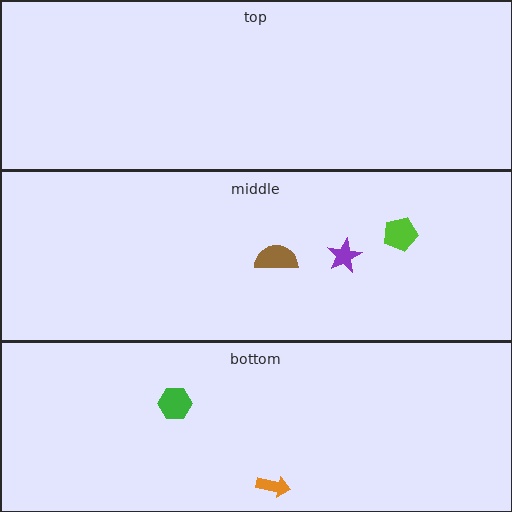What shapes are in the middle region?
The lime pentagon, the brown semicircle, the purple star.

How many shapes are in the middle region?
3.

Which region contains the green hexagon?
The bottom region.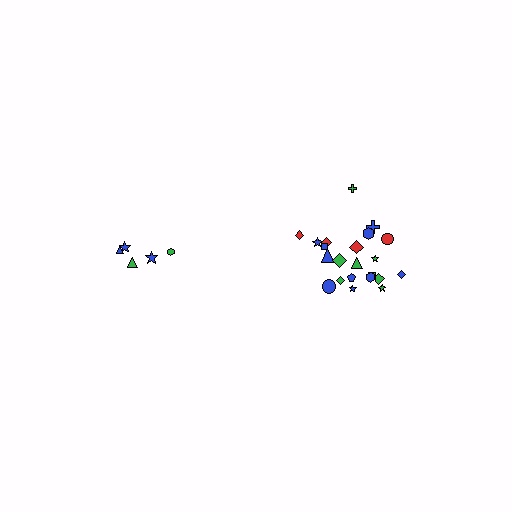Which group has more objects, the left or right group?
The right group.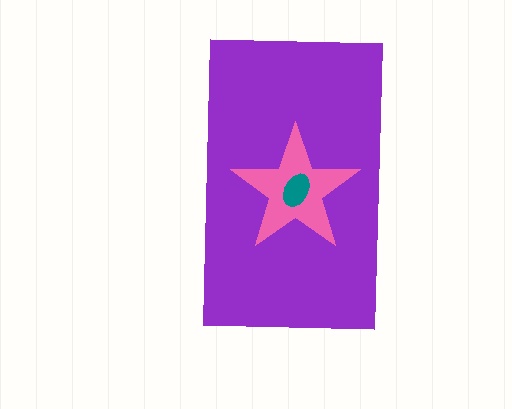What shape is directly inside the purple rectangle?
The pink star.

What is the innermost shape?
The teal ellipse.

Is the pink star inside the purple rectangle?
Yes.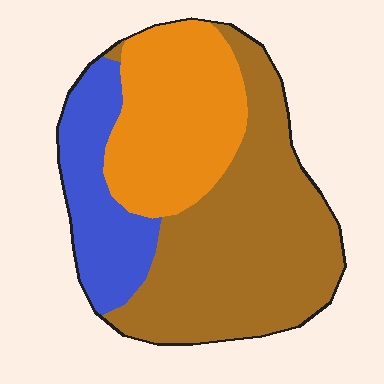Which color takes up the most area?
Brown, at roughly 50%.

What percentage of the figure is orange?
Orange covers roughly 30% of the figure.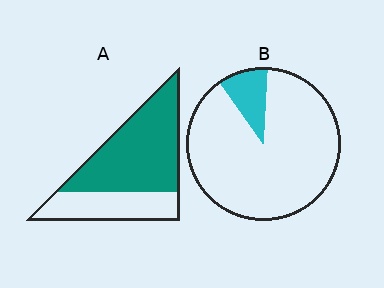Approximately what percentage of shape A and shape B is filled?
A is approximately 65% and B is approximately 10%.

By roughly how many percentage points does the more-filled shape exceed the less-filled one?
By roughly 55 percentage points (A over B).